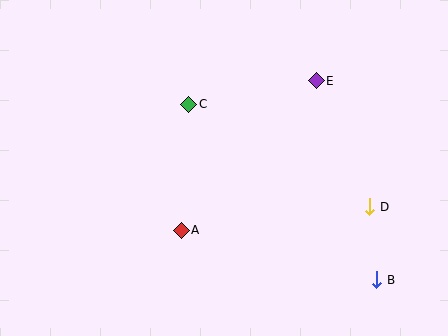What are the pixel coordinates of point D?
Point D is at (370, 207).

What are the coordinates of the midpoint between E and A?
The midpoint between E and A is at (249, 156).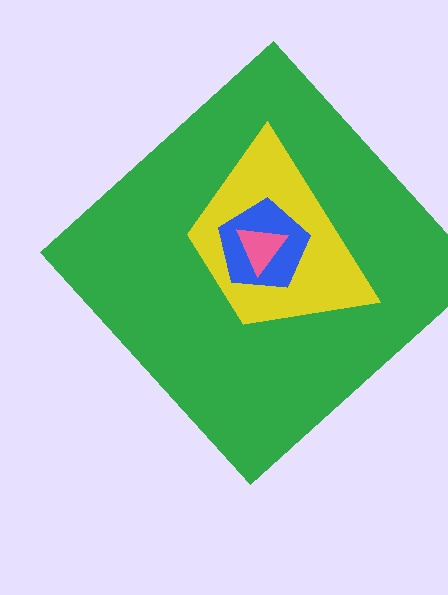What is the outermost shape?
The green diamond.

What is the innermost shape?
The pink triangle.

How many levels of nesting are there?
4.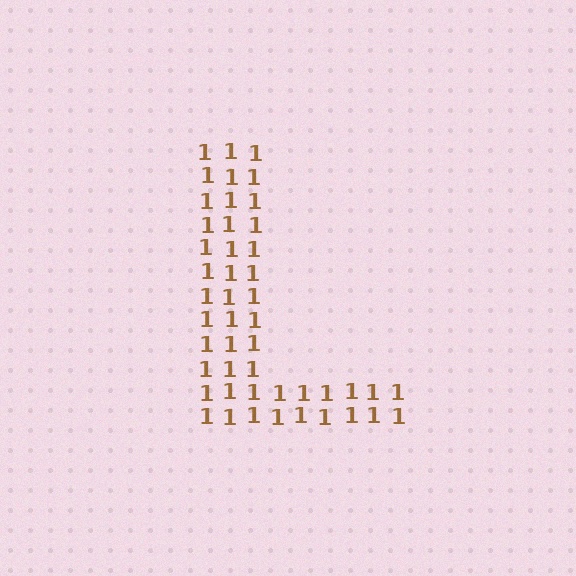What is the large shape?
The large shape is the letter L.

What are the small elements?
The small elements are digit 1's.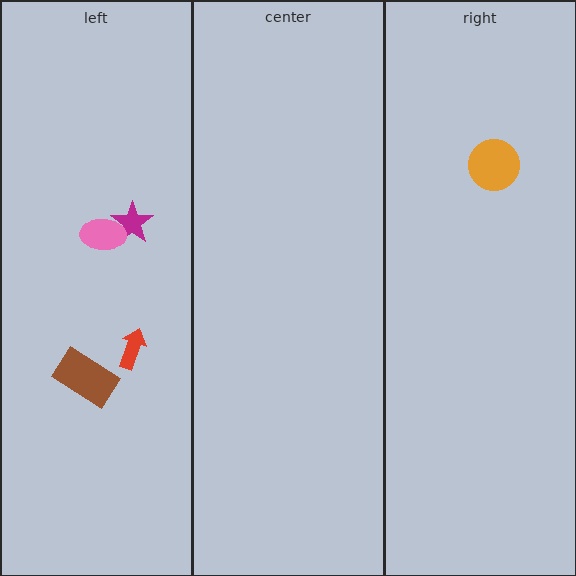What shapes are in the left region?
The brown rectangle, the magenta star, the red arrow, the pink ellipse.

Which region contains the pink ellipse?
The left region.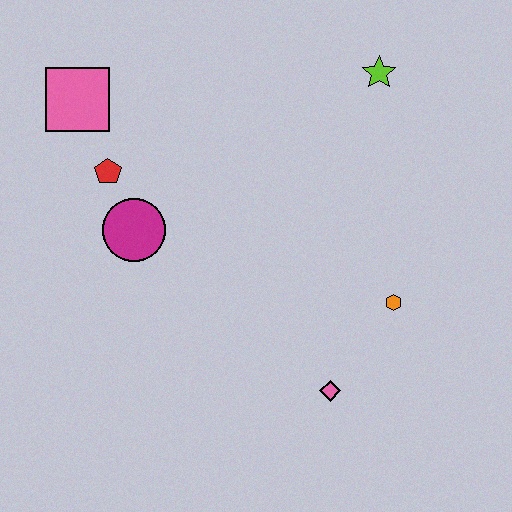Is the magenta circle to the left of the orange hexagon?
Yes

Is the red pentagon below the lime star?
Yes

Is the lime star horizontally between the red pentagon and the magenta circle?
No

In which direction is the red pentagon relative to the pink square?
The red pentagon is below the pink square.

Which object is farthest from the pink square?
The pink diamond is farthest from the pink square.